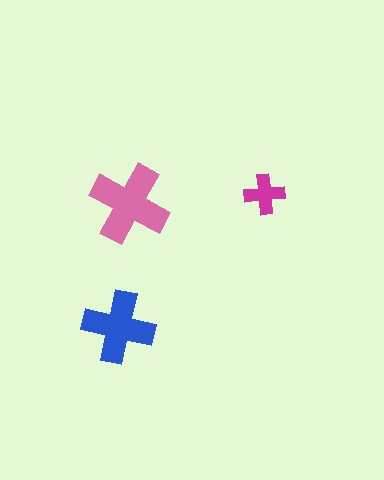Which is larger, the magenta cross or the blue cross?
The blue one.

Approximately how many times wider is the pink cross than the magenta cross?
About 2 times wider.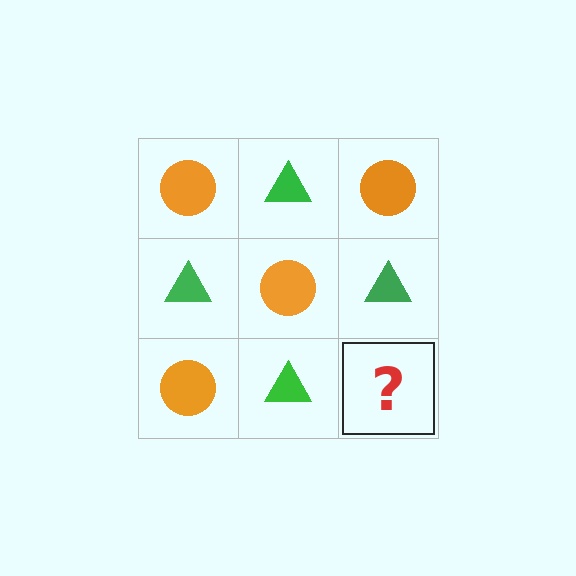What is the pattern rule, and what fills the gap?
The rule is that it alternates orange circle and green triangle in a checkerboard pattern. The gap should be filled with an orange circle.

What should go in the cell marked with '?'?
The missing cell should contain an orange circle.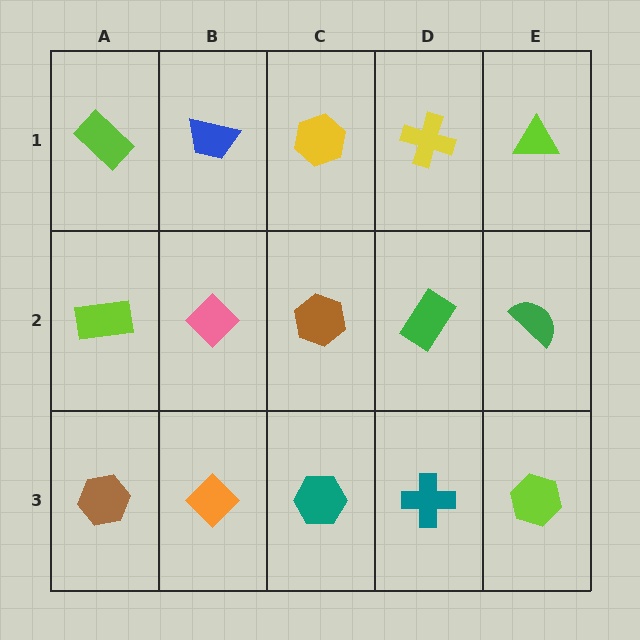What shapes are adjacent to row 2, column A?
A lime rectangle (row 1, column A), a brown hexagon (row 3, column A), a pink diamond (row 2, column B).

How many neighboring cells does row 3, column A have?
2.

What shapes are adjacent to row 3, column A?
A lime rectangle (row 2, column A), an orange diamond (row 3, column B).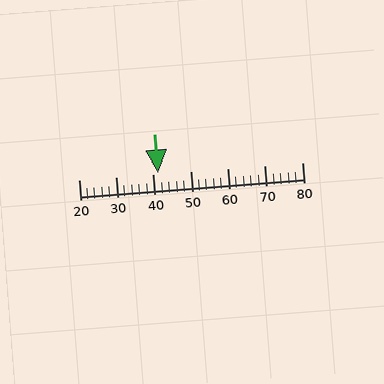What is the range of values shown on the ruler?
The ruler shows values from 20 to 80.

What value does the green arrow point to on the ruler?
The green arrow points to approximately 41.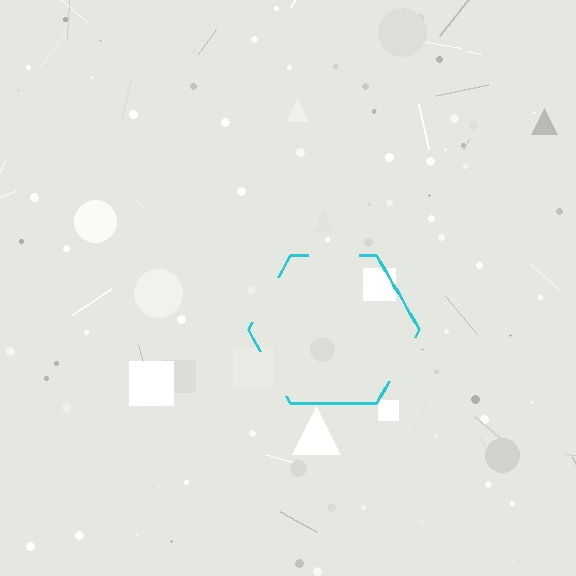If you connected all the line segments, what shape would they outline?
They would outline a hexagon.